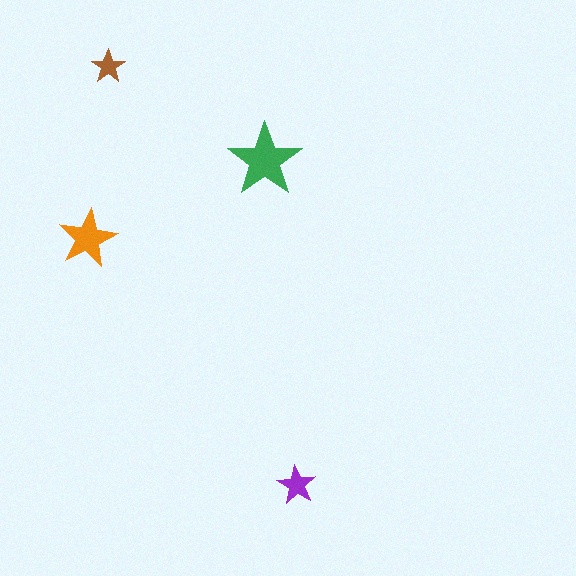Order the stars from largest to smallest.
the green one, the orange one, the purple one, the brown one.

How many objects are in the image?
There are 4 objects in the image.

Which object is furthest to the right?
The purple star is rightmost.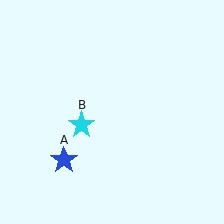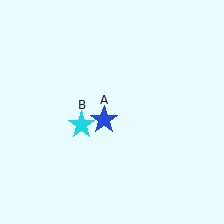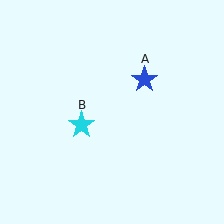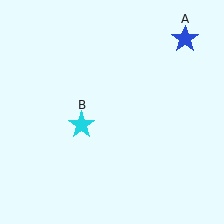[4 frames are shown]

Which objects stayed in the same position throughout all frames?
Cyan star (object B) remained stationary.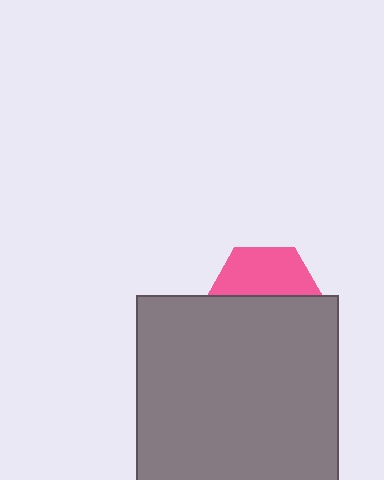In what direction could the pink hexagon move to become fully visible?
The pink hexagon could move up. That would shift it out from behind the gray square entirely.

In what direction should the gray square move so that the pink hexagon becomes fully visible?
The gray square should move down. That is the shortest direction to clear the overlap and leave the pink hexagon fully visible.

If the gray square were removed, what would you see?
You would see the complete pink hexagon.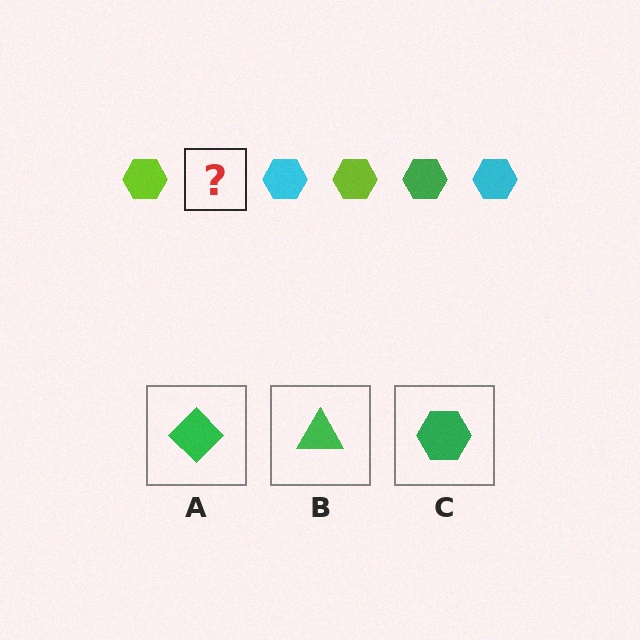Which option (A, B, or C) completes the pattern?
C.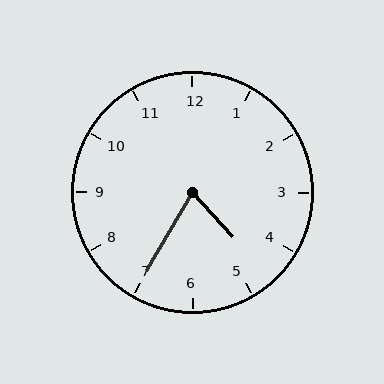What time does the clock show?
4:35.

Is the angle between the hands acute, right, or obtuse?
It is acute.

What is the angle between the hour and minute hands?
Approximately 72 degrees.